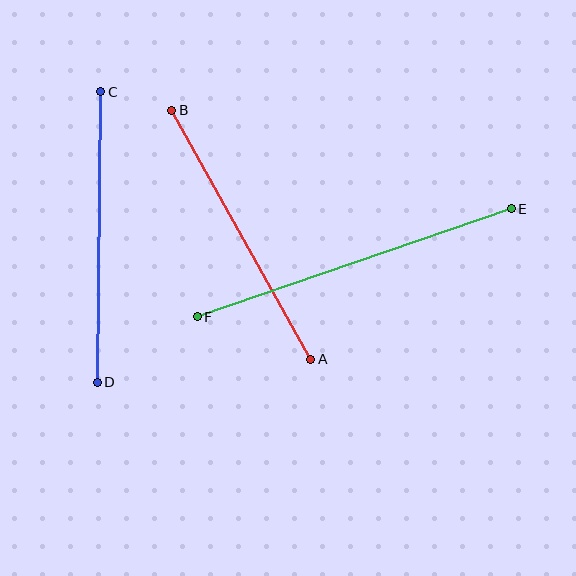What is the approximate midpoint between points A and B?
The midpoint is at approximately (241, 235) pixels.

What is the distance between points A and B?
The distance is approximately 285 pixels.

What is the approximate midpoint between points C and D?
The midpoint is at approximately (99, 237) pixels.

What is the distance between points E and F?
The distance is approximately 332 pixels.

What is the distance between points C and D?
The distance is approximately 291 pixels.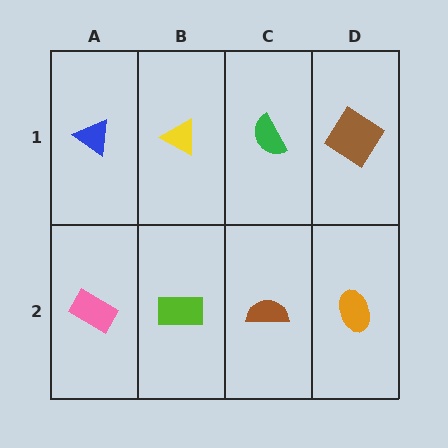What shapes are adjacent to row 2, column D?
A brown diamond (row 1, column D), a brown semicircle (row 2, column C).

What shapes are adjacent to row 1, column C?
A brown semicircle (row 2, column C), a yellow triangle (row 1, column B), a brown diamond (row 1, column D).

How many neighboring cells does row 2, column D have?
2.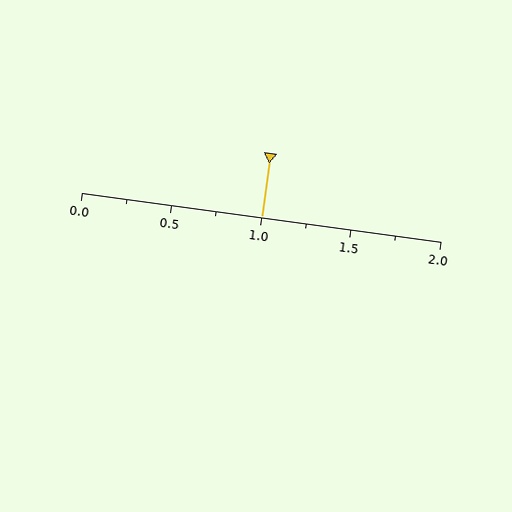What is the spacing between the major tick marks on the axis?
The major ticks are spaced 0.5 apart.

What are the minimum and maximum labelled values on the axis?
The axis runs from 0.0 to 2.0.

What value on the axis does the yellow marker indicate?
The marker indicates approximately 1.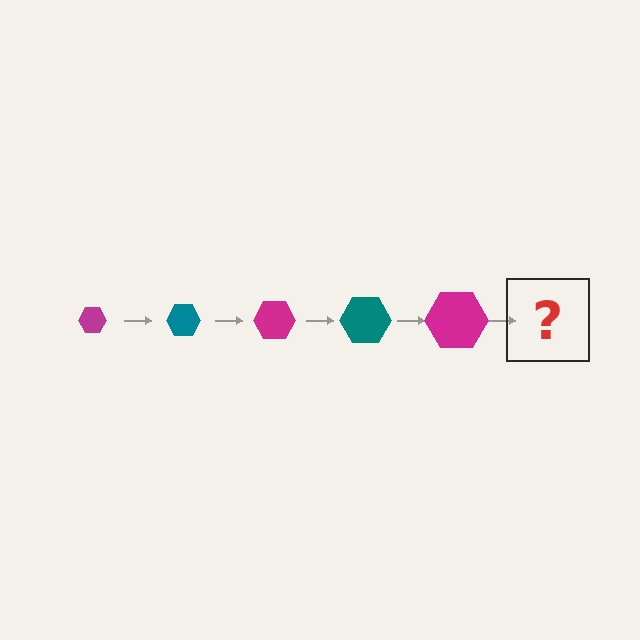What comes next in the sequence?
The next element should be a teal hexagon, larger than the previous one.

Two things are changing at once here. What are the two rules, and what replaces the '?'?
The two rules are that the hexagon grows larger each step and the color cycles through magenta and teal. The '?' should be a teal hexagon, larger than the previous one.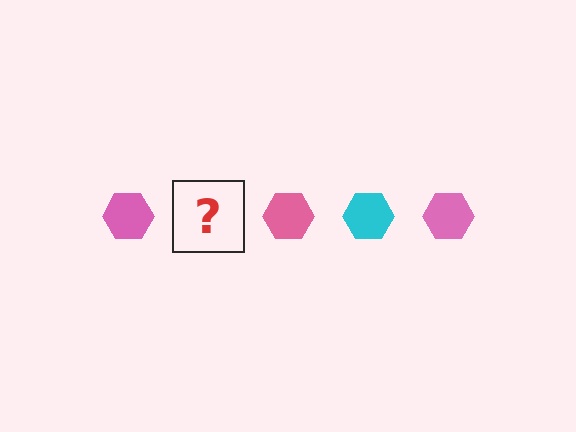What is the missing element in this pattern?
The missing element is a cyan hexagon.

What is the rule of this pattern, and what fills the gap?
The rule is that the pattern cycles through pink, cyan hexagons. The gap should be filled with a cyan hexagon.